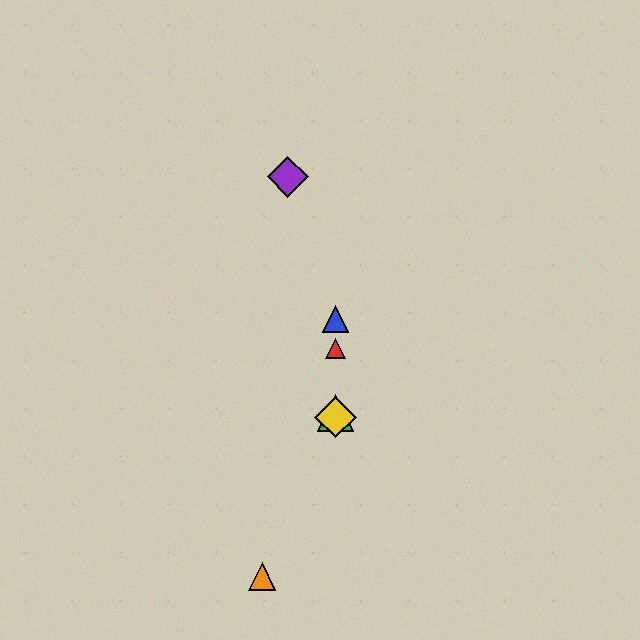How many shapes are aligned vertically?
4 shapes (the red triangle, the blue triangle, the green triangle, the yellow diamond) are aligned vertically.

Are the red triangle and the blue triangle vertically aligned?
Yes, both are at x≈335.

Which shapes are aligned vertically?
The red triangle, the blue triangle, the green triangle, the yellow diamond are aligned vertically.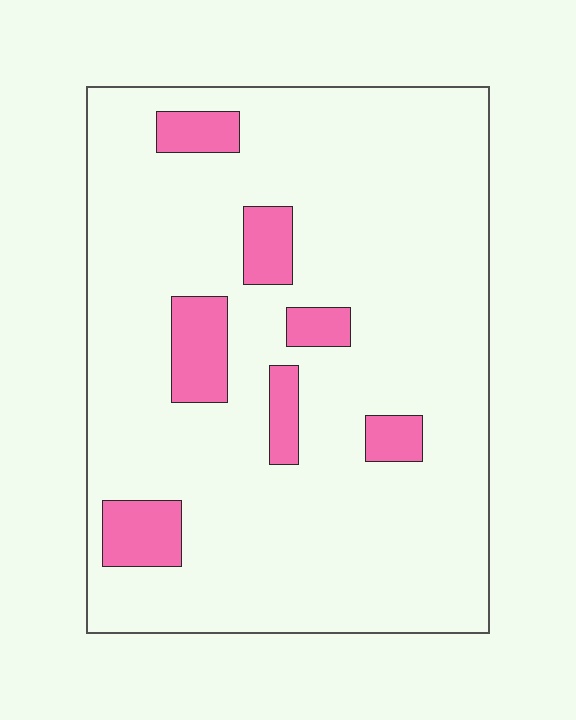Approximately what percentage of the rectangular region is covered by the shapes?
Approximately 10%.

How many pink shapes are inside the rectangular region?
7.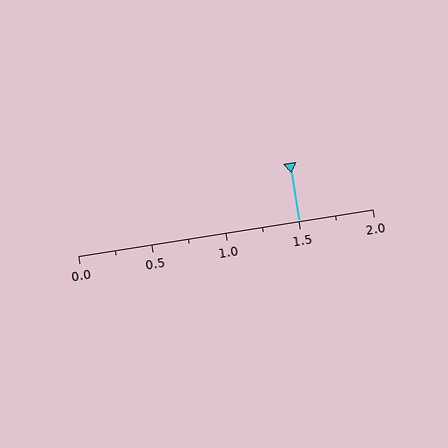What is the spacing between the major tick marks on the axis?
The major ticks are spaced 0.5 apart.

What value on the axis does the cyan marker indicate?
The marker indicates approximately 1.5.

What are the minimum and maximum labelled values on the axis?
The axis runs from 0.0 to 2.0.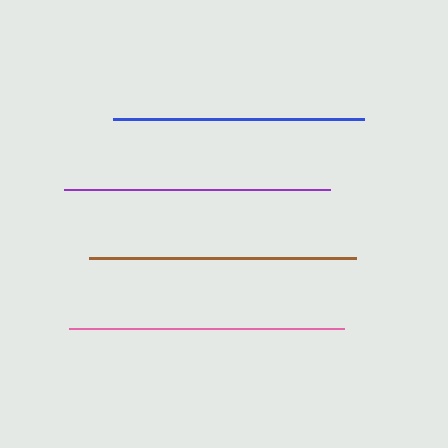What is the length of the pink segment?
The pink segment is approximately 276 pixels long.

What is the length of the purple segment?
The purple segment is approximately 266 pixels long.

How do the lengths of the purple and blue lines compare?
The purple and blue lines are approximately the same length.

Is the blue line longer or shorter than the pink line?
The pink line is longer than the blue line.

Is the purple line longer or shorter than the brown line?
The brown line is longer than the purple line.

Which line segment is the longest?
The pink line is the longest at approximately 276 pixels.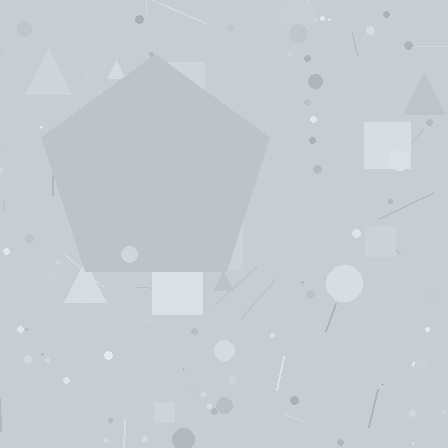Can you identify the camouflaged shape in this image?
The camouflaged shape is a pentagon.